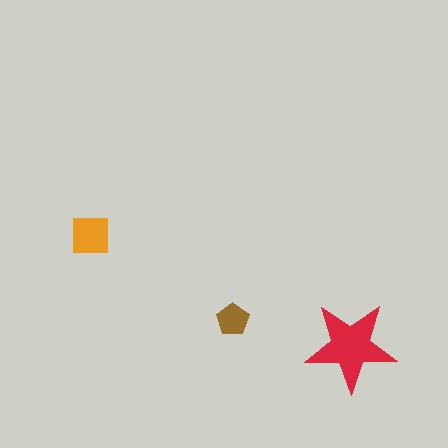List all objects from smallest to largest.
The brown pentagon, the orange square, the red star.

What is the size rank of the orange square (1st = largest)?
2nd.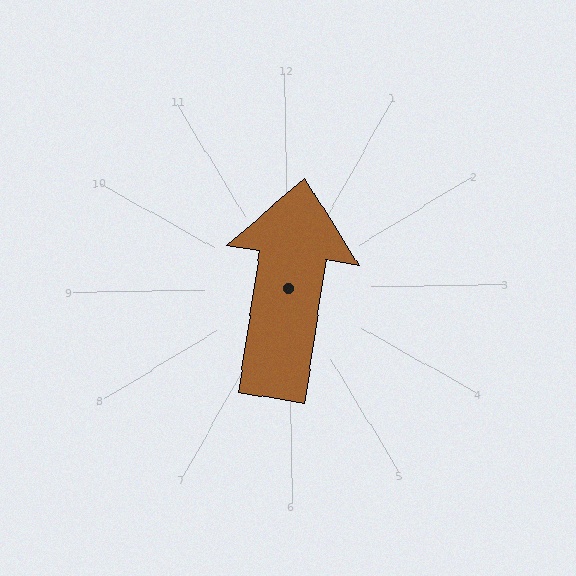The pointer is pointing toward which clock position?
Roughly 12 o'clock.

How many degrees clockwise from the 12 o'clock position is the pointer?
Approximately 10 degrees.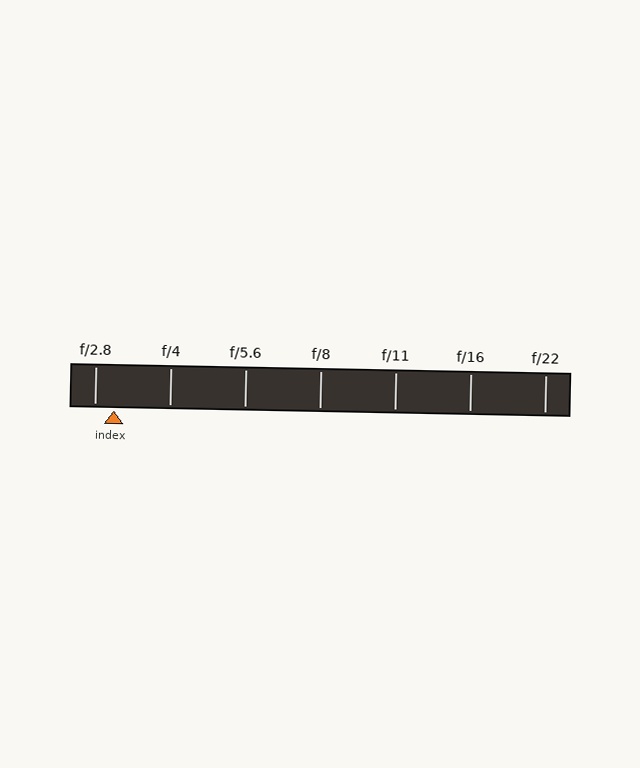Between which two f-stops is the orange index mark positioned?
The index mark is between f/2.8 and f/4.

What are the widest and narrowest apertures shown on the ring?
The widest aperture shown is f/2.8 and the narrowest is f/22.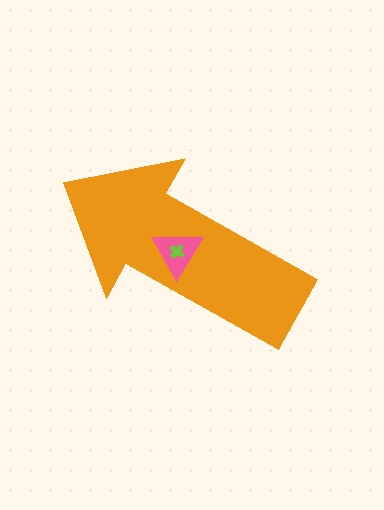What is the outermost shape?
The orange arrow.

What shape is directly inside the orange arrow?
The pink triangle.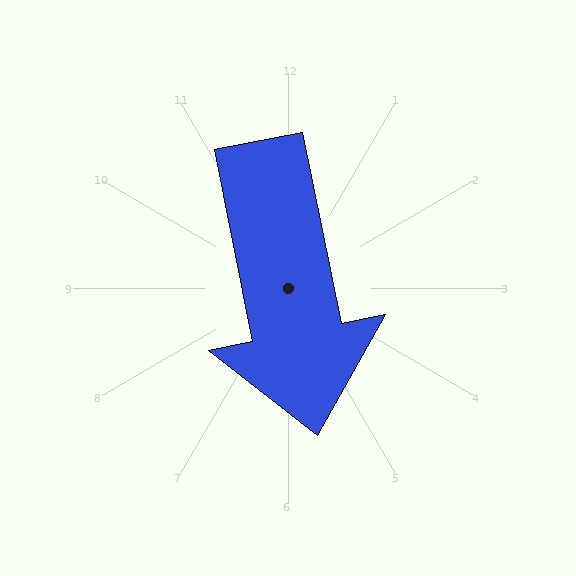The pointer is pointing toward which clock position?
Roughly 6 o'clock.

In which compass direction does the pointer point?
South.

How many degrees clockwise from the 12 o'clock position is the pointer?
Approximately 169 degrees.